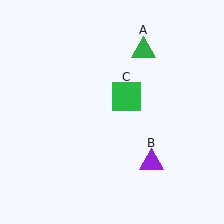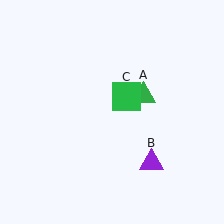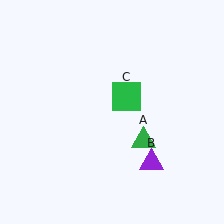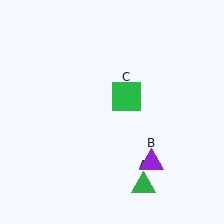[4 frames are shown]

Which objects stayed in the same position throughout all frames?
Purple triangle (object B) and green square (object C) remained stationary.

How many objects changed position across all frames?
1 object changed position: green triangle (object A).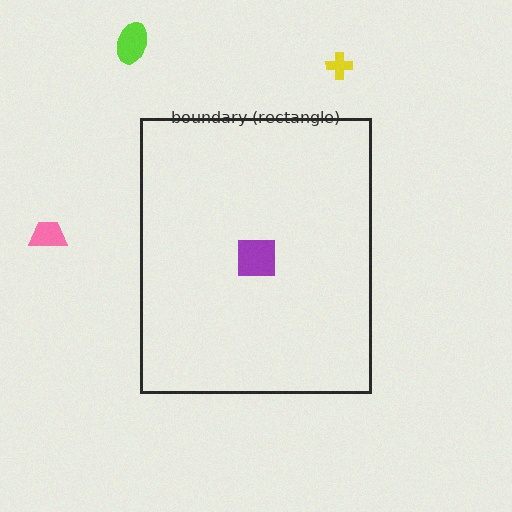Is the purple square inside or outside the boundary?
Inside.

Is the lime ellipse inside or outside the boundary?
Outside.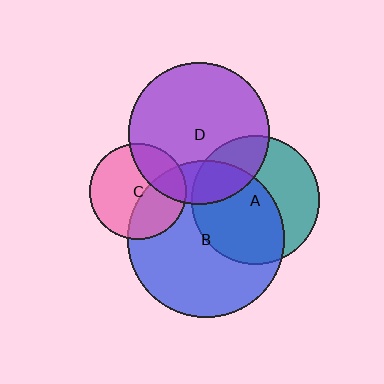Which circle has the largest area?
Circle B (blue).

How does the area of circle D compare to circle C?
Approximately 2.2 times.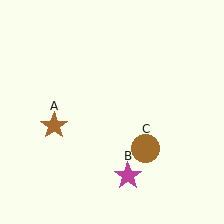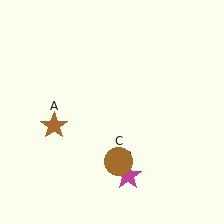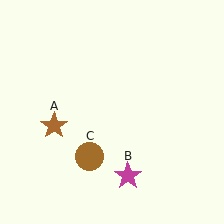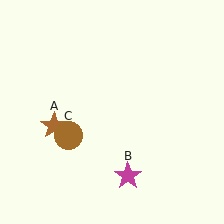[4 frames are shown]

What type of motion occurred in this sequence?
The brown circle (object C) rotated clockwise around the center of the scene.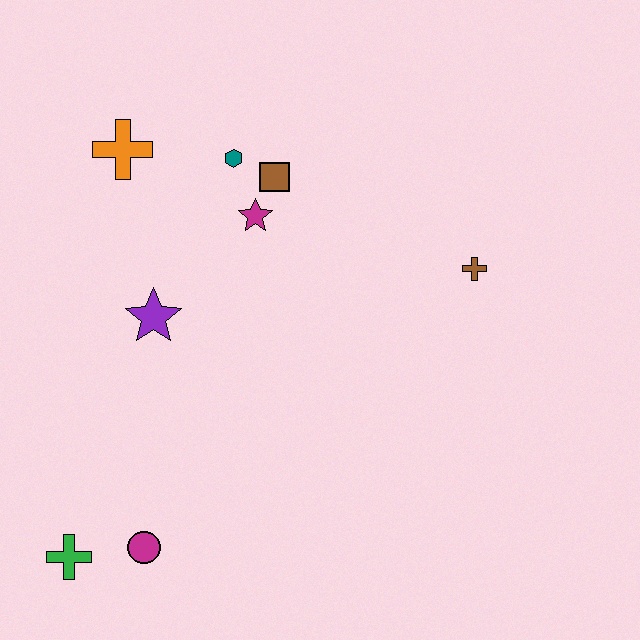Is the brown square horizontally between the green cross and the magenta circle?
No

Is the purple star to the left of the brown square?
Yes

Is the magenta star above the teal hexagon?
No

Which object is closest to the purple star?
The magenta star is closest to the purple star.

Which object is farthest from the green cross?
The brown cross is farthest from the green cross.